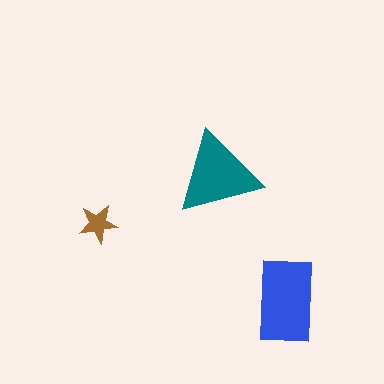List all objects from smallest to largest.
The brown star, the teal triangle, the blue rectangle.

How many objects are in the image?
There are 3 objects in the image.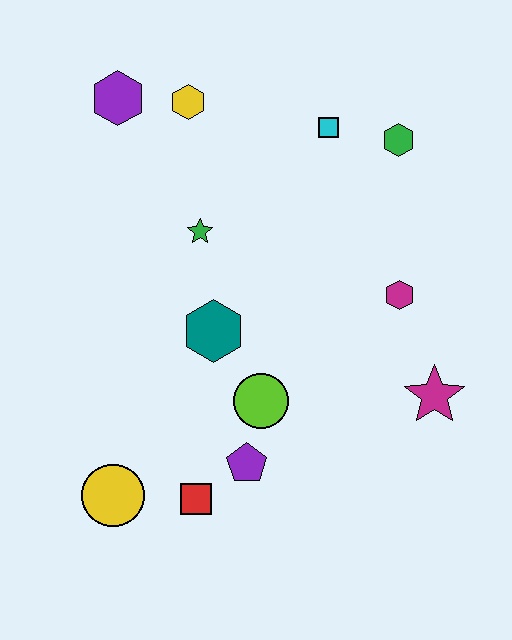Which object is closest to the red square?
The purple pentagon is closest to the red square.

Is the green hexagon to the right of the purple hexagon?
Yes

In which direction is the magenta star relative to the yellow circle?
The magenta star is to the right of the yellow circle.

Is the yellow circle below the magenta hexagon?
Yes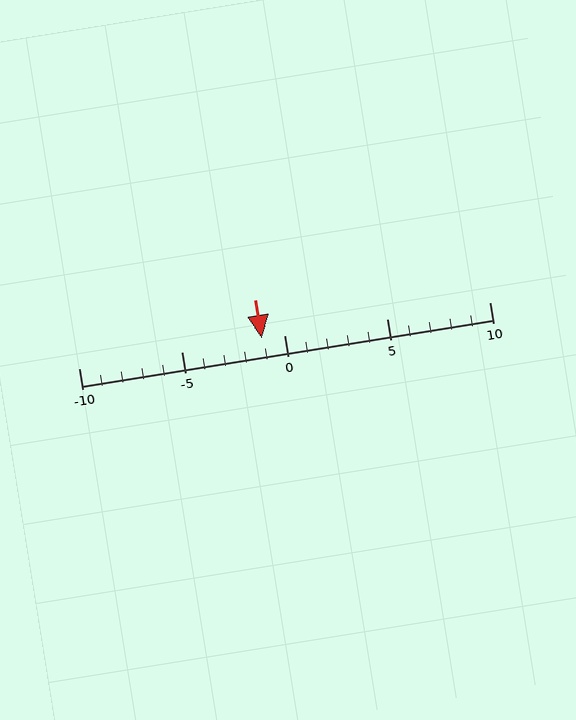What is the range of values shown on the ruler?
The ruler shows values from -10 to 10.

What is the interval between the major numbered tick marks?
The major tick marks are spaced 5 units apart.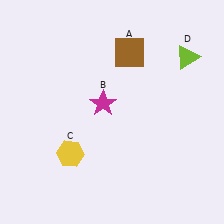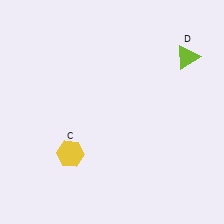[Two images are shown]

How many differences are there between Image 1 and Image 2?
There are 2 differences between the two images.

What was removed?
The magenta star (B), the brown square (A) were removed in Image 2.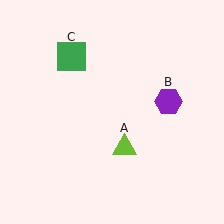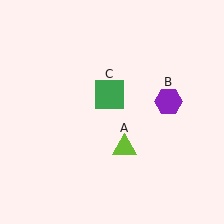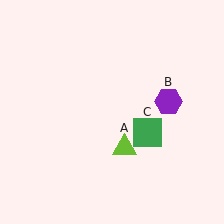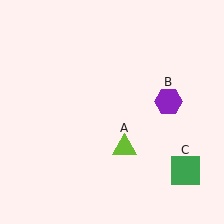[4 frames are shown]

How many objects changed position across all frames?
1 object changed position: green square (object C).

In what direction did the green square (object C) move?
The green square (object C) moved down and to the right.